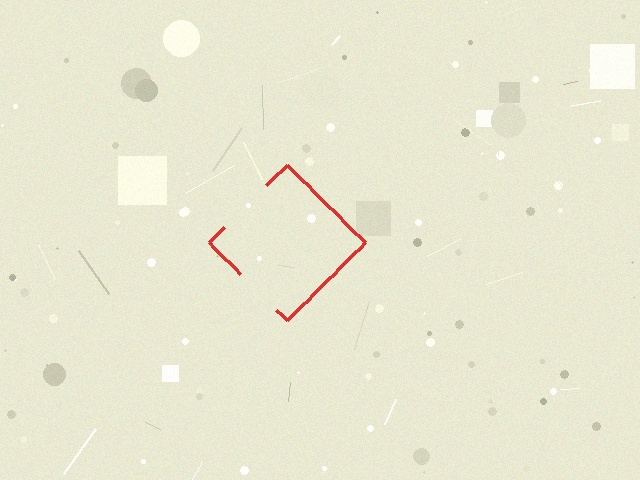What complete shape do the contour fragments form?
The contour fragments form a diamond.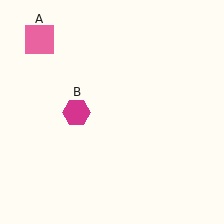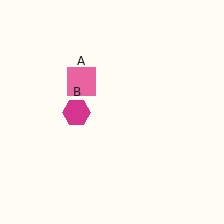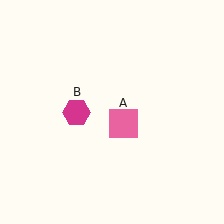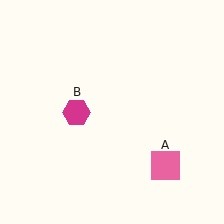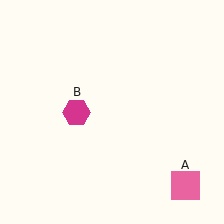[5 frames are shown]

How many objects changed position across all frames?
1 object changed position: pink square (object A).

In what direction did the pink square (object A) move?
The pink square (object A) moved down and to the right.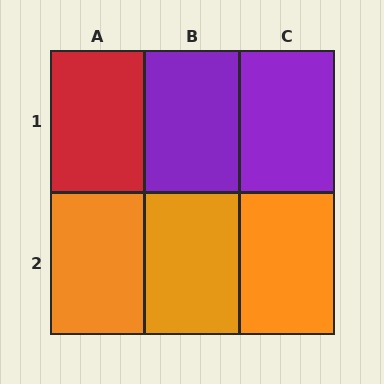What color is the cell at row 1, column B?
Purple.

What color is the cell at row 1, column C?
Purple.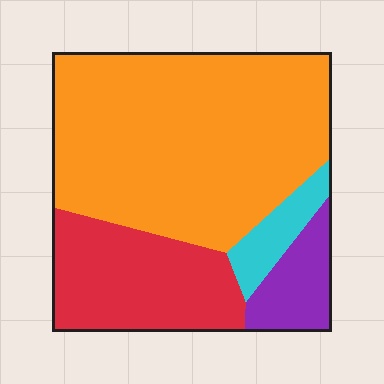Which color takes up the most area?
Orange, at roughly 60%.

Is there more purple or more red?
Red.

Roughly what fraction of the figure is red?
Red covers roughly 25% of the figure.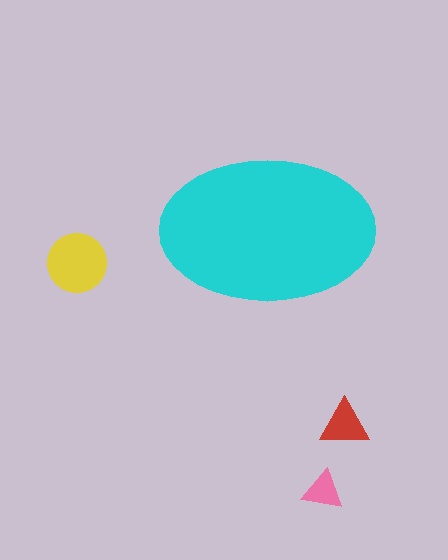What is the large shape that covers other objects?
A cyan ellipse.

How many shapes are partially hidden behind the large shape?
0 shapes are partially hidden.